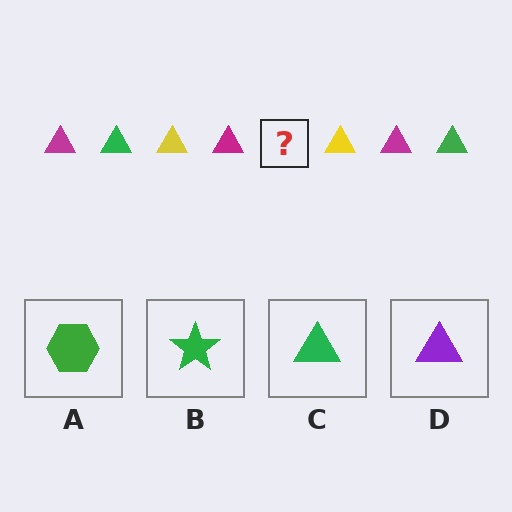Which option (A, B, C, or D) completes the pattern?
C.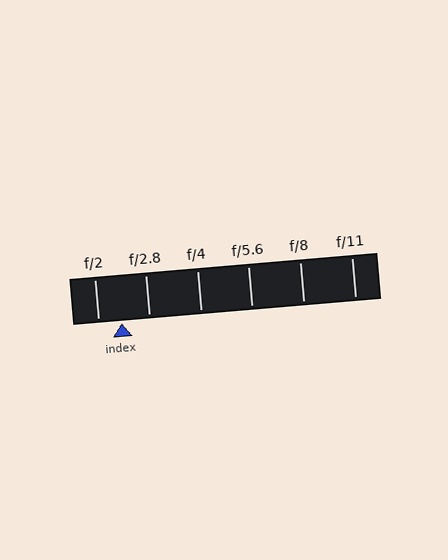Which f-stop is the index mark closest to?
The index mark is closest to f/2.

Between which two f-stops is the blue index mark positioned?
The index mark is between f/2 and f/2.8.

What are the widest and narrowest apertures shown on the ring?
The widest aperture shown is f/2 and the narrowest is f/11.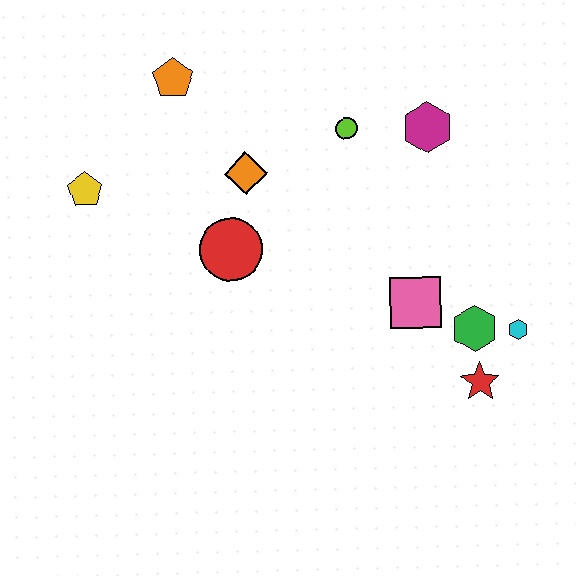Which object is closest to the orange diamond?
The red circle is closest to the orange diamond.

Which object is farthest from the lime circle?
The red star is farthest from the lime circle.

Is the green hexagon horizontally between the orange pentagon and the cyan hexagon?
Yes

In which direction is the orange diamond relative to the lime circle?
The orange diamond is to the left of the lime circle.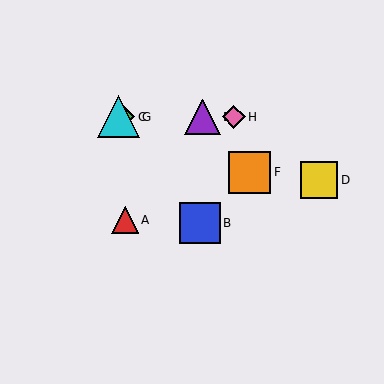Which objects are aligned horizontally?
Objects C, E, G, H are aligned horizontally.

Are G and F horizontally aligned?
No, G is at y≈117 and F is at y≈172.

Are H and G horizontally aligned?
Yes, both are at y≈117.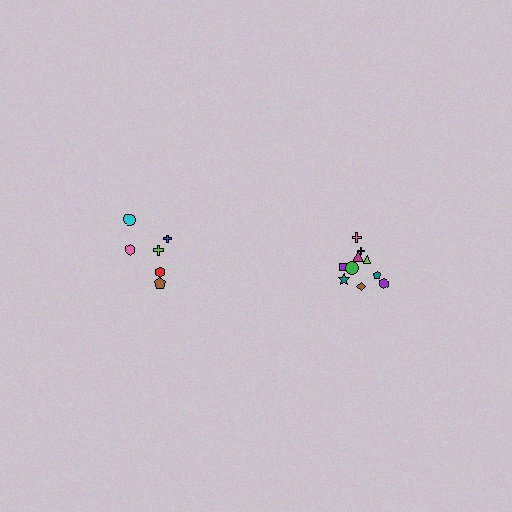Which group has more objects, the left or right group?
The right group.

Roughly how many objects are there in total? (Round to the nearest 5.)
Roughly 15 objects in total.